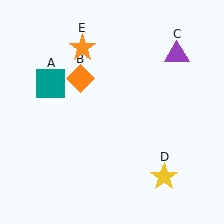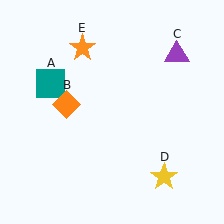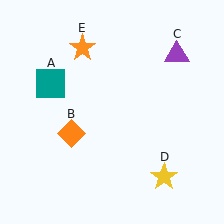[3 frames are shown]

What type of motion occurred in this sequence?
The orange diamond (object B) rotated counterclockwise around the center of the scene.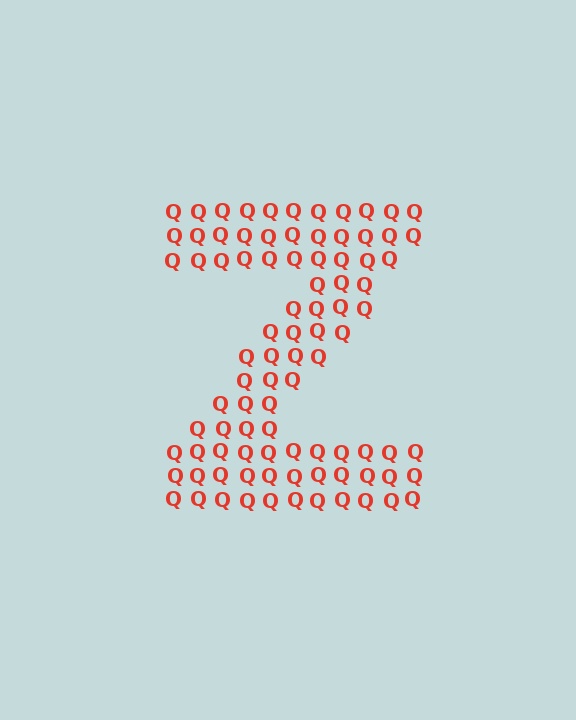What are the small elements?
The small elements are letter Q's.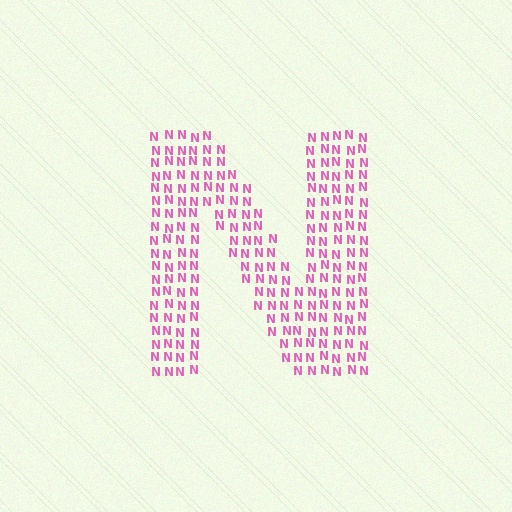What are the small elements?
The small elements are letter N's.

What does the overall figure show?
The overall figure shows the letter N.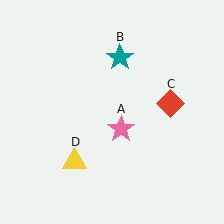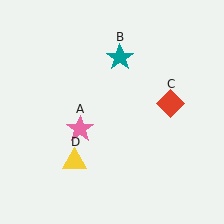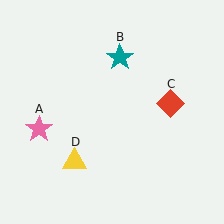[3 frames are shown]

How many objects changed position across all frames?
1 object changed position: pink star (object A).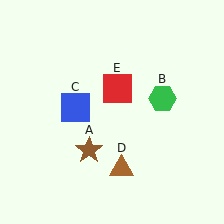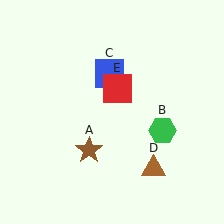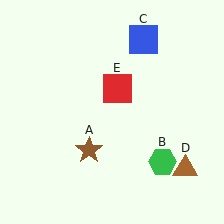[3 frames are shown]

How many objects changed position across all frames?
3 objects changed position: green hexagon (object B), blue square (object C), brown triangle (object D).